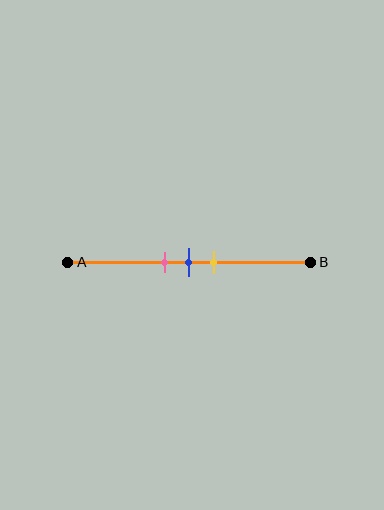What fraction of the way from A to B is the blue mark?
The blue mark is approximately 50% (0.5) of the way from A to B.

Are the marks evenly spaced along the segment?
Yes, the marks are approximately evenly spaced.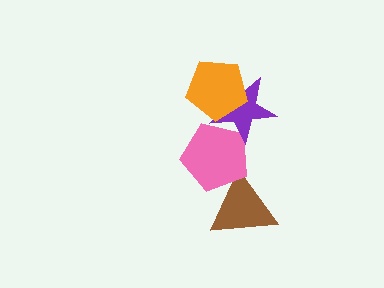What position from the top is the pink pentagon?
The pink pentagon is 3rd from the top.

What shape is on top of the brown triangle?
The pink pentagon is on top of the brown triangle.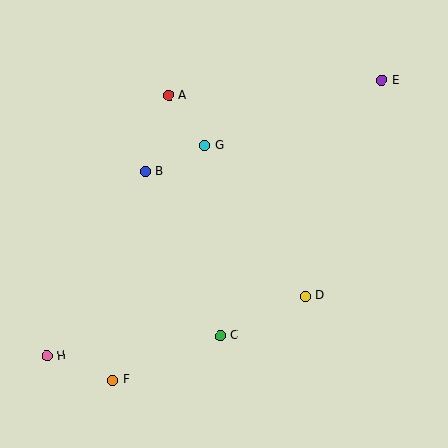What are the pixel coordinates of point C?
Point C is at (220, 336).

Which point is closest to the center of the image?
Point G at (205, 146) is closest to the center.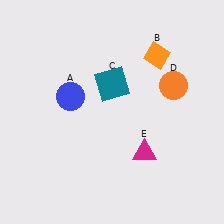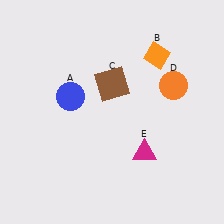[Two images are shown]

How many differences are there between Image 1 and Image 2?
There is 1 difference between the two images.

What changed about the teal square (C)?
In Image 1, C is teal. In Image 2, it changed to brown.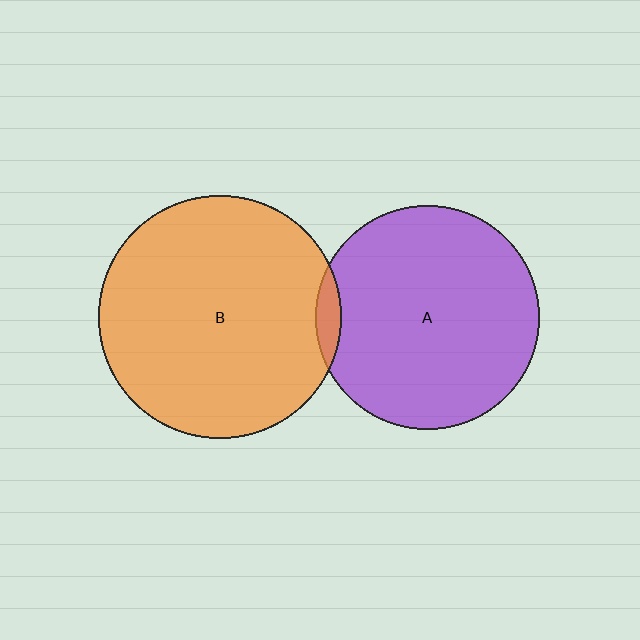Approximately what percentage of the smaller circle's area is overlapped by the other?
Approximately 5%.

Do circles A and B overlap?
Yes.